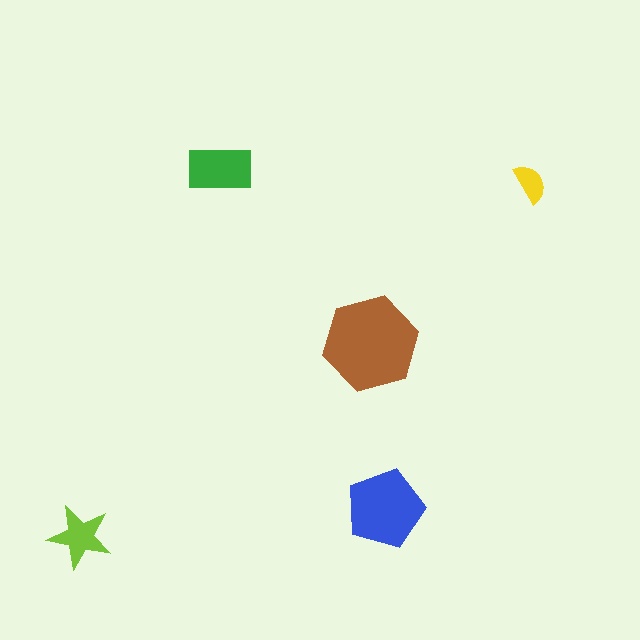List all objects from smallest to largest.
The yellow semicircle, the lime star, the green rectangle, the blue pentagon, the brown hexagon.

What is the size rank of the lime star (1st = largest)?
4th.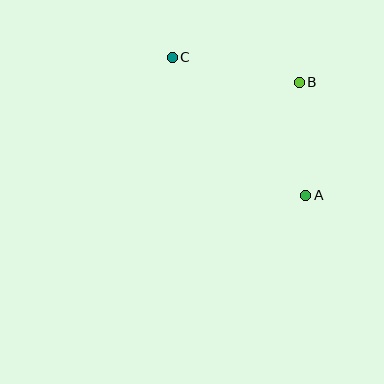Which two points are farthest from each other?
Points A and C are farthest from each other.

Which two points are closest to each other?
Points A and B are closest to each other.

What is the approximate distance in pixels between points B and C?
The distance between B and C is approximately 130 pixels.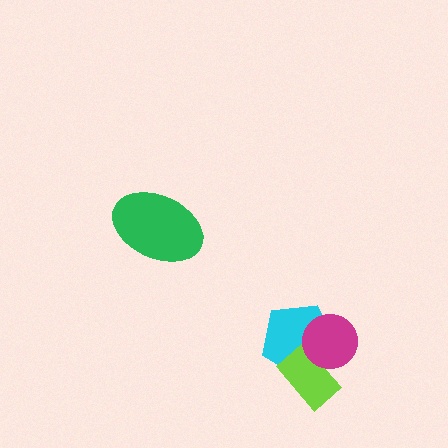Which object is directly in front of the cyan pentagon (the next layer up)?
The lime rectangle is directly in front of the cyan pentagon.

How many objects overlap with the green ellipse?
0 objects overlap with the green ellipse.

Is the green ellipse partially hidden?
No, no other shape covers it.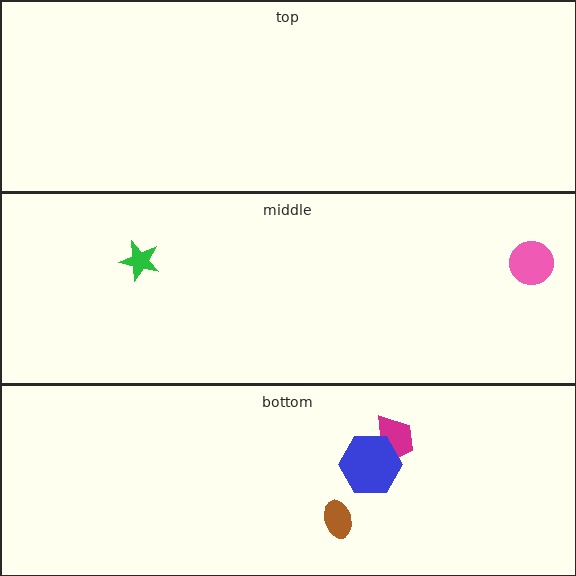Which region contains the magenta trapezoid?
The bottom region.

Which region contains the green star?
The middle region.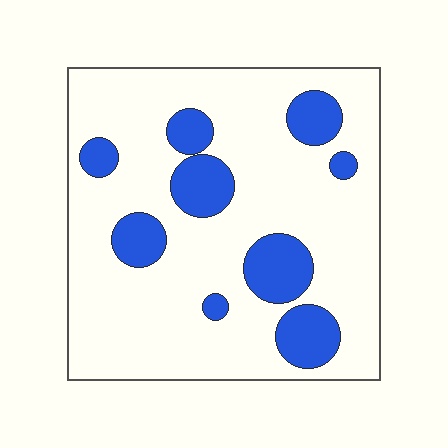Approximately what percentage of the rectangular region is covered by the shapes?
Approximately 20%.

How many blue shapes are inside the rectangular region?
9.